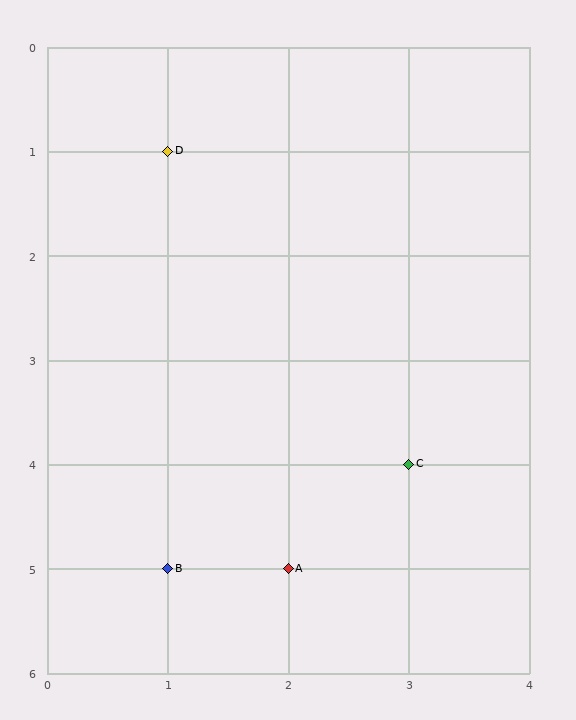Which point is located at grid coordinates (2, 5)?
Point A is at (2, 5).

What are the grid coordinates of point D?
Point D is at grid coordinates (1, 1).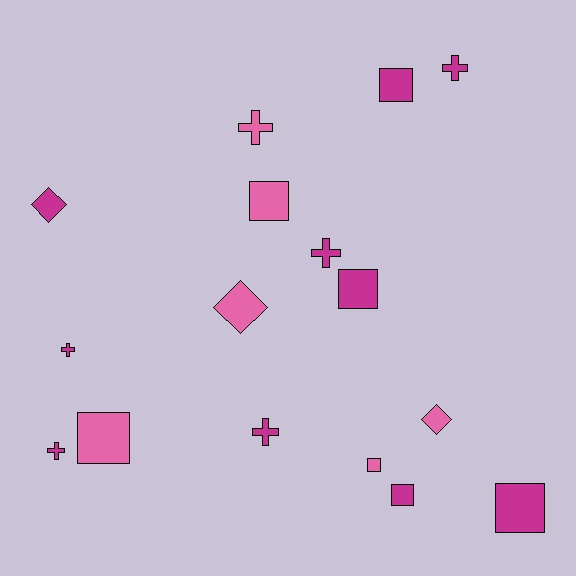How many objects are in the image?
There are 16 objects.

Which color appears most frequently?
Magenta, with 10 objects.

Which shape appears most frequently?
Square, with 7 objects.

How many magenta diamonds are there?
There is 1 magenta diamond.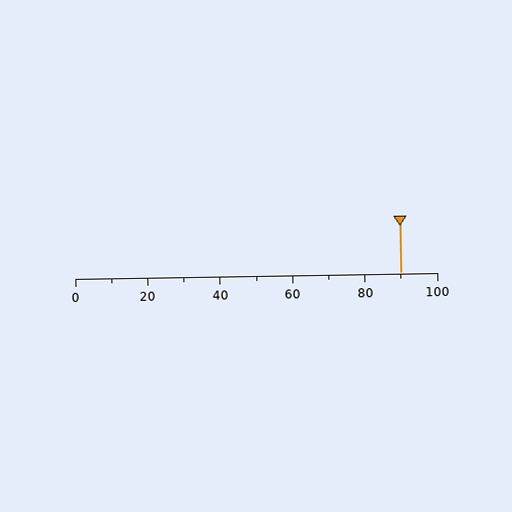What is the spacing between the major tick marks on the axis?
The major ticks are spaced 20 apart.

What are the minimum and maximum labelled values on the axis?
The axis runs from 0 to 100.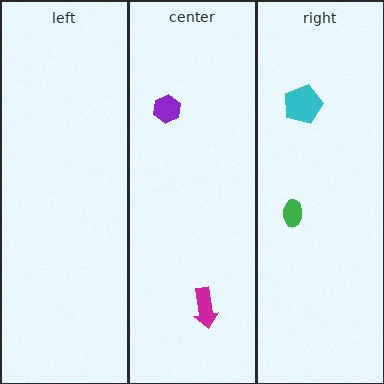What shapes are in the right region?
The green ellipse, the cyan pentagon.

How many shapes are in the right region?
2.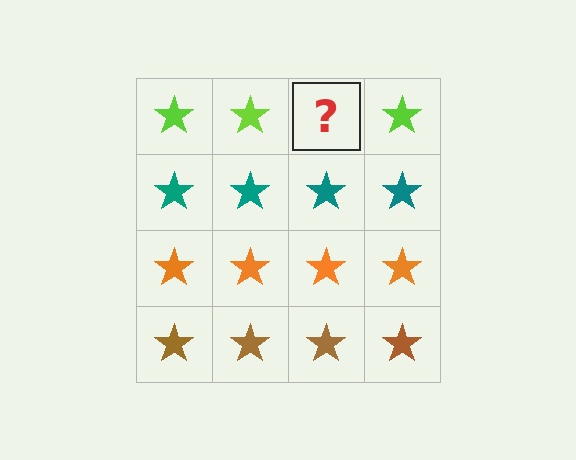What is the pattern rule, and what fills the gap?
The rule is that each row has a consistent color. The gap should be filled with a lime star.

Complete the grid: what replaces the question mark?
The question mark should be replaced with a lime star.